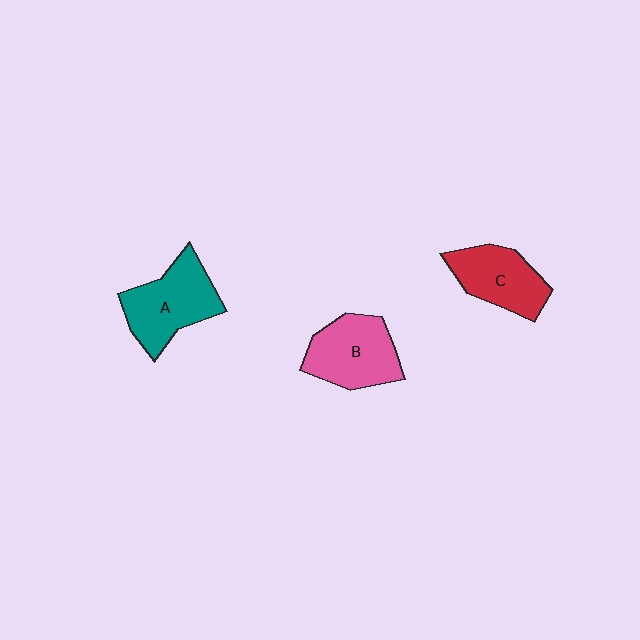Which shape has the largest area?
Shape A (teal).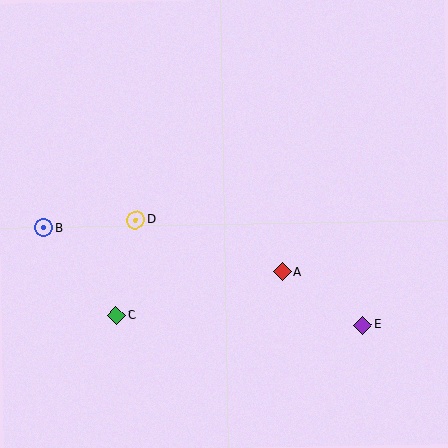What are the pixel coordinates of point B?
Point B is at (44, 228).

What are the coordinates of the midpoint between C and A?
The midpoint between C and A is at (199, 293).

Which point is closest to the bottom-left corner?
Point C is closest to the bottom-left corner.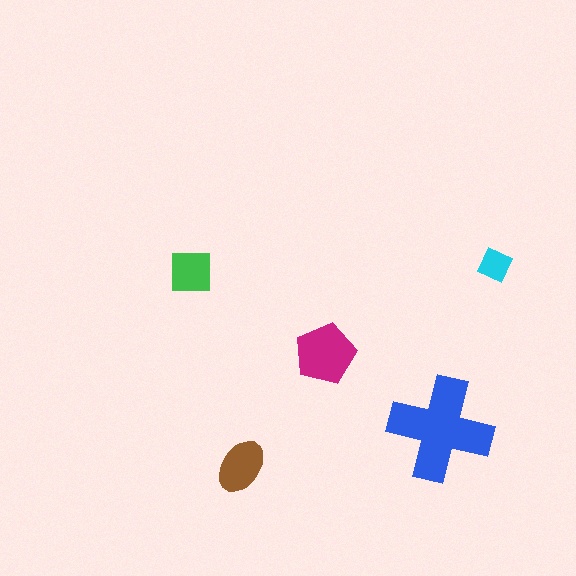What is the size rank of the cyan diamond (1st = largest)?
5th.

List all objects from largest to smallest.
The blue cross, the magenta pentagon, the brown ellipse, the green square, the cyan diamond.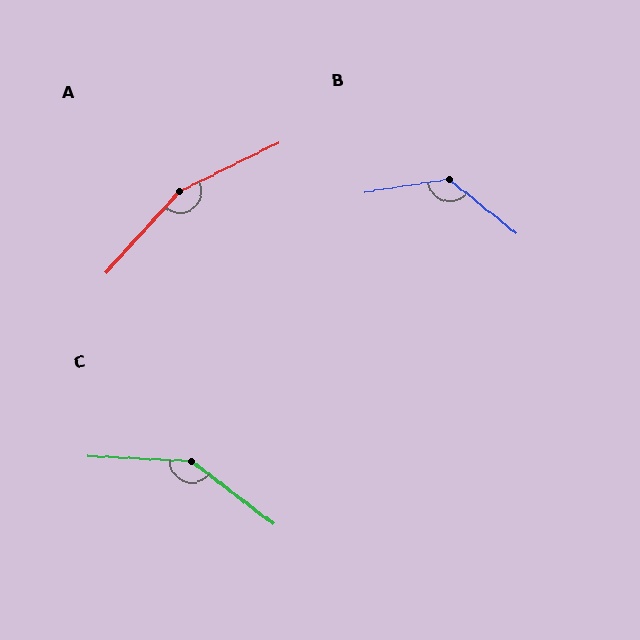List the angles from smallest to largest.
B (132°), C (146°), A (158°).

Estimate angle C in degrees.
Approximately 146 degrees.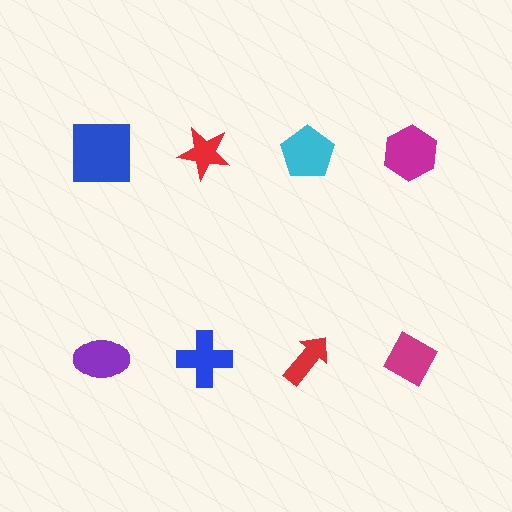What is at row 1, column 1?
A blue square.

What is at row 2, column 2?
A blue cross.